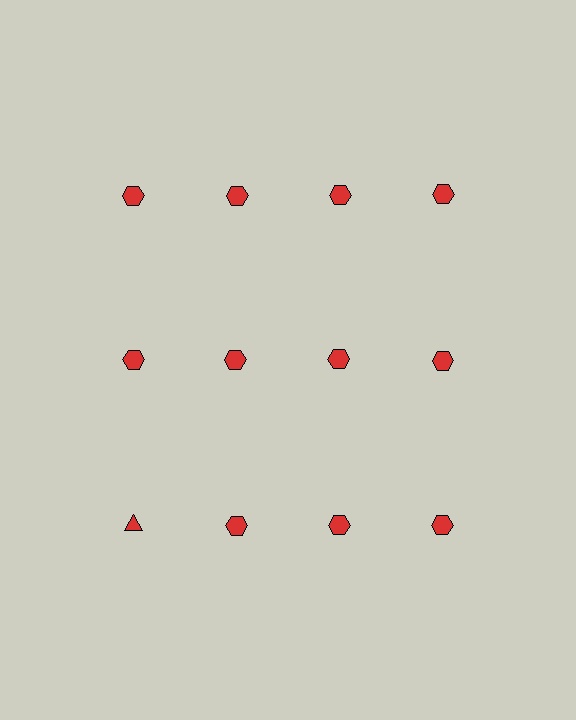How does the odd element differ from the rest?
It has a different shape: triangle instead of hexagon.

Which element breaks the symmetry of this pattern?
The red triangle in the third row, leftmost column breaks the symmetry. All other shapes are red hexagons.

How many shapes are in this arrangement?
There are 12 shapes arranged in a grid pattern.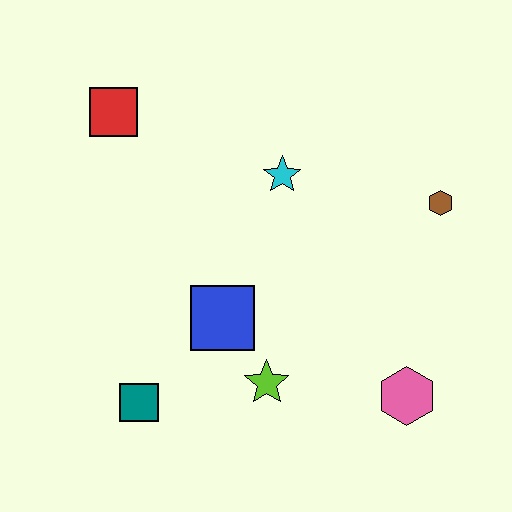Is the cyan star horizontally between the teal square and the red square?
No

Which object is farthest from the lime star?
The red square is farthest from the lime star.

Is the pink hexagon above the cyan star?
No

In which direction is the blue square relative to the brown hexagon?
The blue square is to the left of the brown hexagon.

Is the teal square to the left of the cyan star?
Yes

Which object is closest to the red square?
The cyan star is closest to the red square.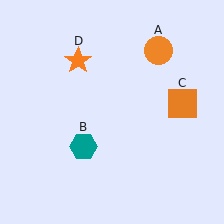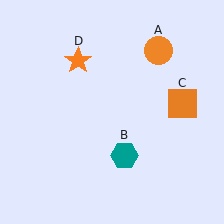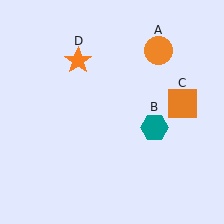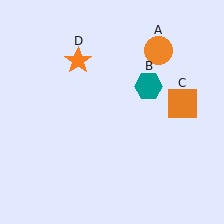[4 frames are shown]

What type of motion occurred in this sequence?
The teal hexagon (object B) rotated counterclockwise around the center of the scene.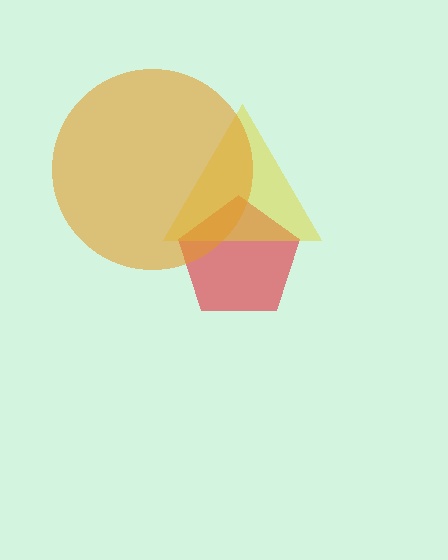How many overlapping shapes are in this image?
There are 3 overlapping shapes in the image.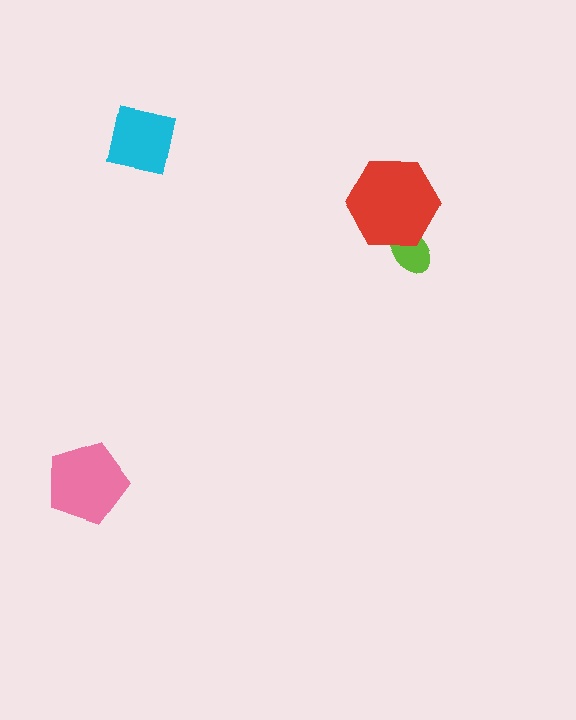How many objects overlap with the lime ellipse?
1 object overlaps with the lime ellipse.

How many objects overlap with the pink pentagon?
0 objects overlap with the pink pentagon.